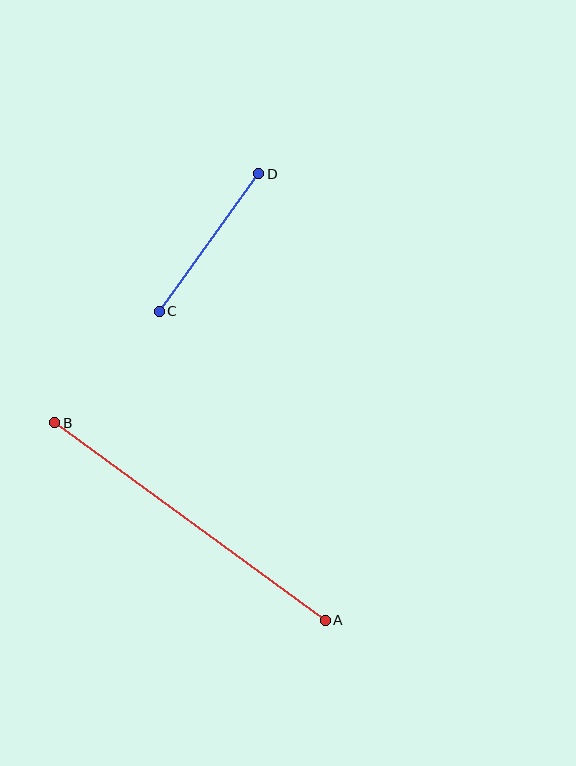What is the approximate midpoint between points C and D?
The midpoint is at approximately (209, 243) pixels.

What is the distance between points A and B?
The distance is approximately 335 pixels.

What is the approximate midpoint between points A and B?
The midpoint is at approximately (190, 522) pixels.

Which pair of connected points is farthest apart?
Points A and B are farthest apart.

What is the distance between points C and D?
The distance is approximately 170 pixels.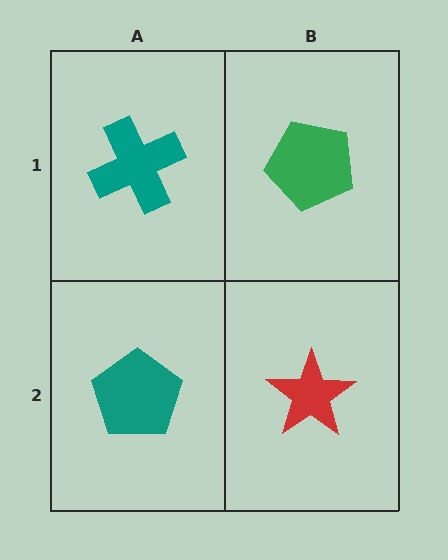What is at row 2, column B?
A red star.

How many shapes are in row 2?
2 shapes.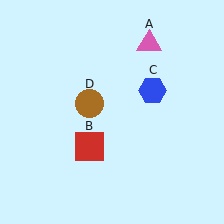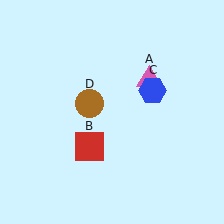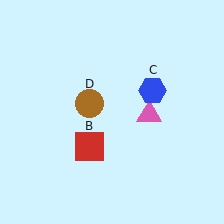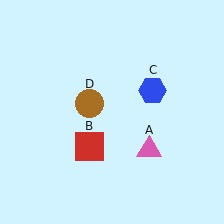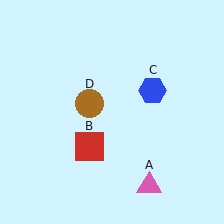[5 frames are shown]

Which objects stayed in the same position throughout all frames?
Red square (object B) and blue hexagon (object C) and brown circle (object D) remained stationary.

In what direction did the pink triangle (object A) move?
The pink triangle (object A) moved down.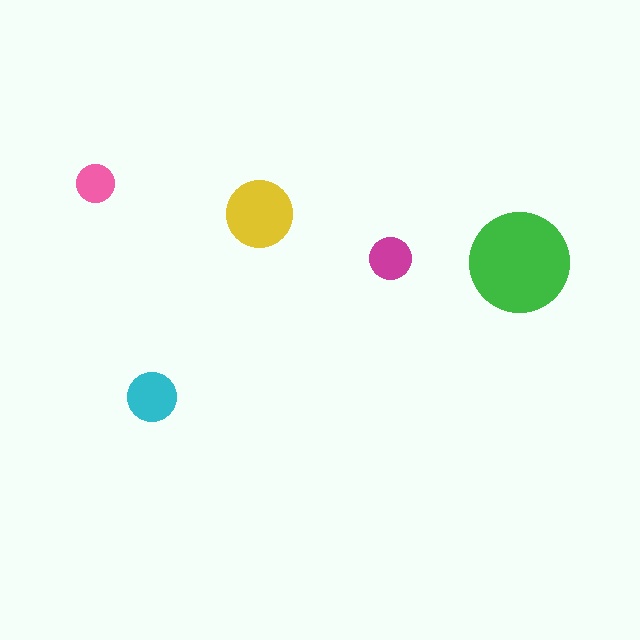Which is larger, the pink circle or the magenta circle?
The magenta one.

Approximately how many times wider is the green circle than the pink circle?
About 2.5 times wider.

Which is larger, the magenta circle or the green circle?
The green one.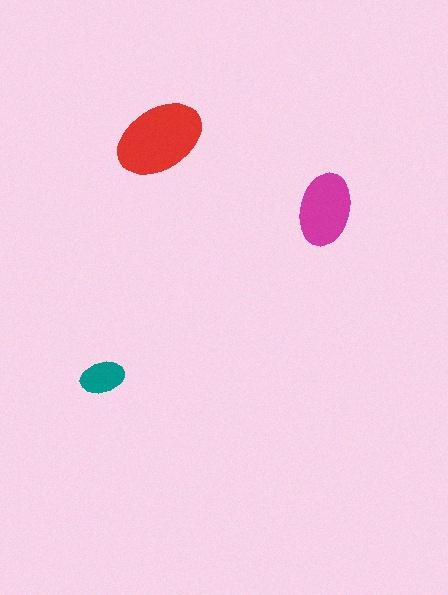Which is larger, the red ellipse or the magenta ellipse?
The red one.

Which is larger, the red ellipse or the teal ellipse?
The red one.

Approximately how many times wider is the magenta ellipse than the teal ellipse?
About 1.5 times wider.